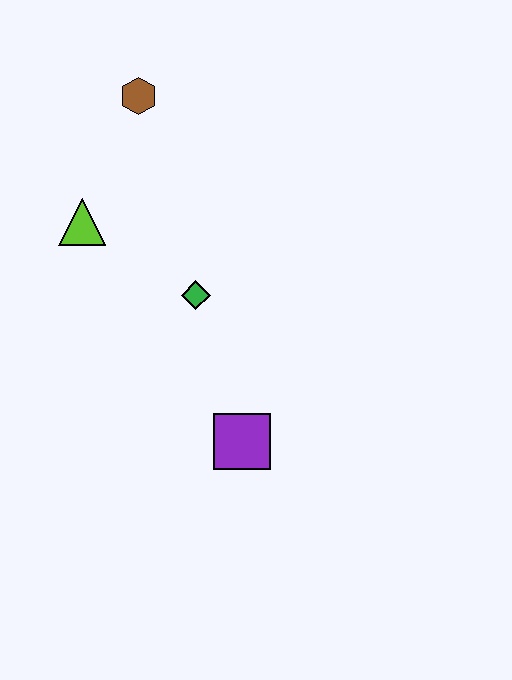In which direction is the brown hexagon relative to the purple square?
The brown hexagon is above the purple square.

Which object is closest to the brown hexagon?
The lime triangle is closest to the brown hexagon.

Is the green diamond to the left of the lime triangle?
No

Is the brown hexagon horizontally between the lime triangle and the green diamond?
Yes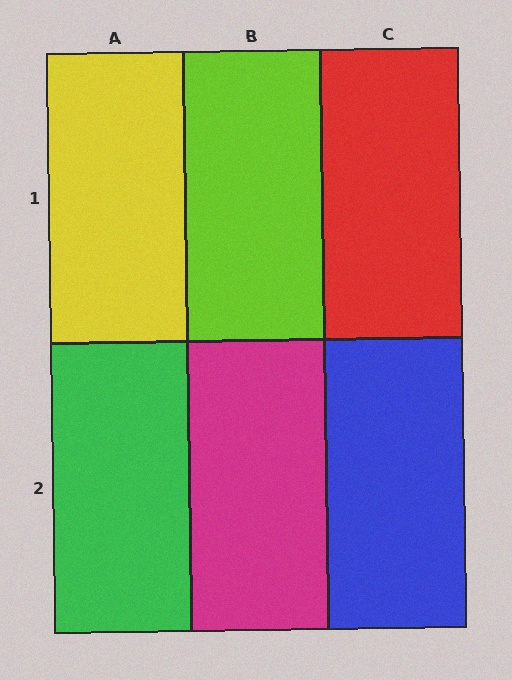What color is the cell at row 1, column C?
Red.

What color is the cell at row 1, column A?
Yellow.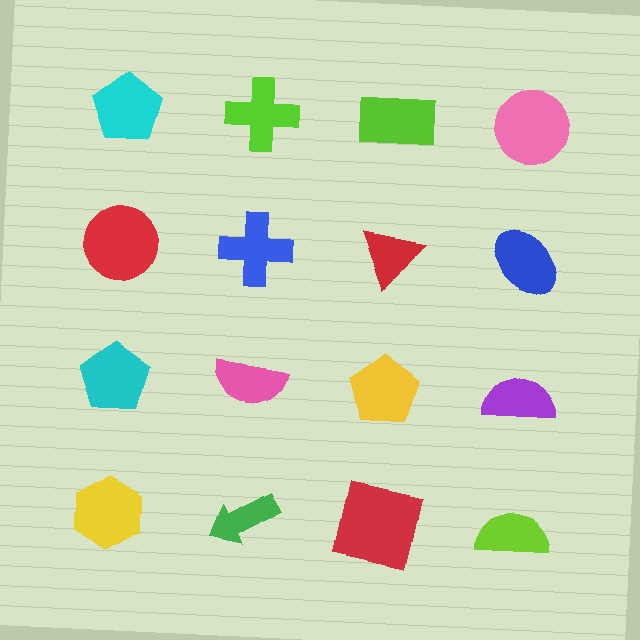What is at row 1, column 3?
A lime rectangle.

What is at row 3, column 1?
A cyan pentagon.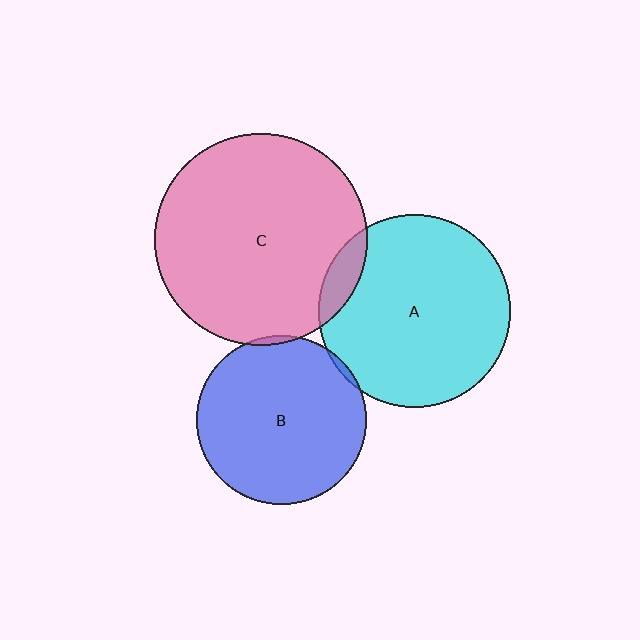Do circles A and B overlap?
Yes.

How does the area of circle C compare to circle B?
Approximately 1.6 times.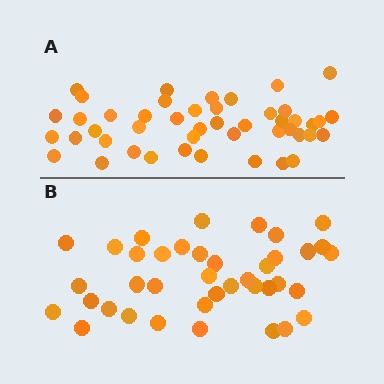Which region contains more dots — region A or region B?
Region A (the top region) has more dots.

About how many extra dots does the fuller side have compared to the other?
Region A has roughly 8 or so more dots than region B.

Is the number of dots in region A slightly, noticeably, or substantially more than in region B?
Region A has only slightly more — the two regions are fairly close. The ratio is roughly 1.2 to 1.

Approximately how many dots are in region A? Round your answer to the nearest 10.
About 50 dots. (The exact count is 46, which rounds to 50.)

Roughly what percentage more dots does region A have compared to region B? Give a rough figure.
About 20% more.